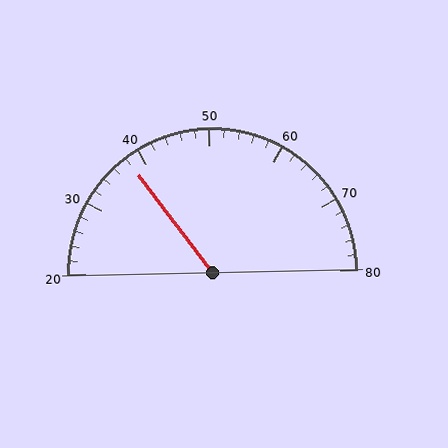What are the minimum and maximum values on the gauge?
The gauge ranges from 20 to 80.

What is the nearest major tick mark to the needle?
The nearest major tick mark is 40.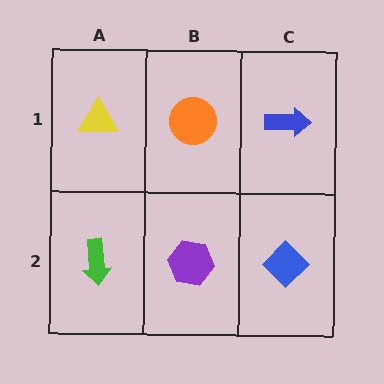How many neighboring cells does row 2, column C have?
2.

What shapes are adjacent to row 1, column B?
A purple hexagon (row 2, column B), a yellow triangle (row 1, column A), a blue arrow (row 1, column C).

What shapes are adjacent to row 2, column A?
A yellow triangle (row 1, column A), a purple hexagon (row 2, column B).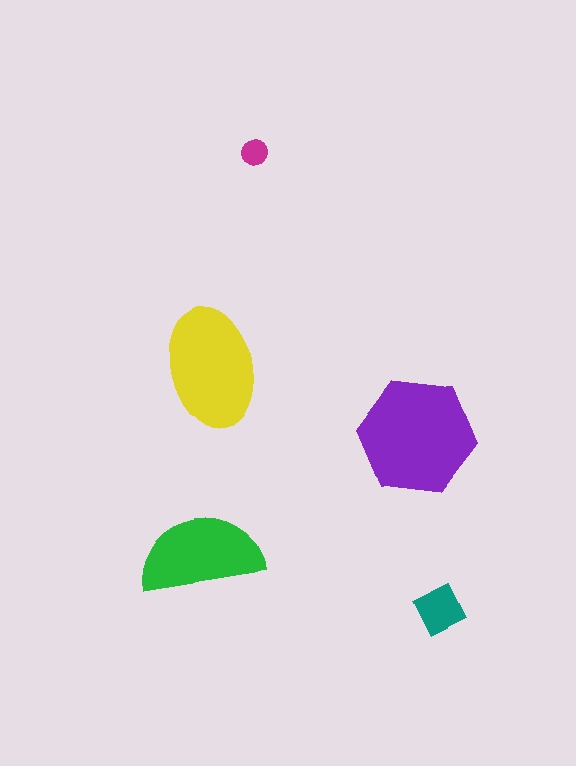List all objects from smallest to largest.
The magenta circle, the teal square, the green semicircle, the yellow ellipse, the purple hexagon.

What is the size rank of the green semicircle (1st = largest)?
3rd.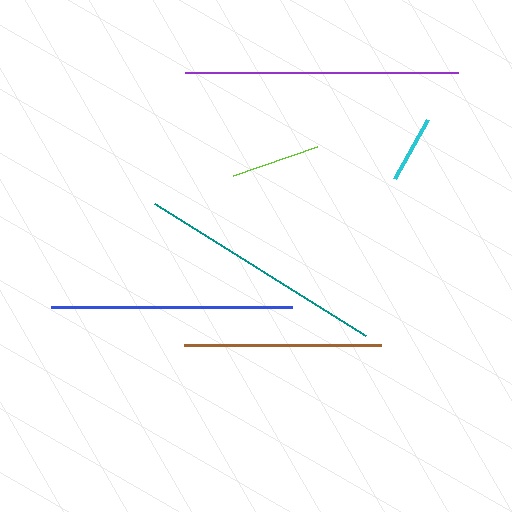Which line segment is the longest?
The purple line is the longest at approximately 273 pixels.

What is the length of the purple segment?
The purple segment is approximately 273 pixels long.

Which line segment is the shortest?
The cyan line is the shortest at approximately 68 pixels.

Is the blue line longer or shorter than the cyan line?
The blue line is longer than the cyan line.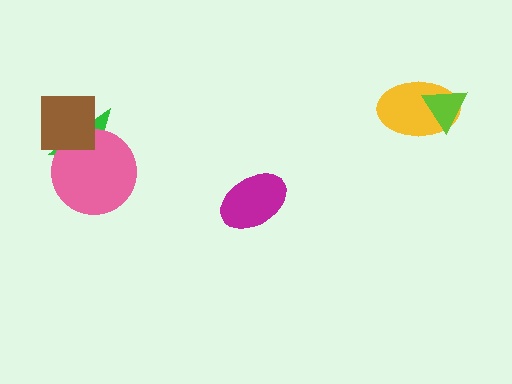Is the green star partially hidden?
Yes, it is partially covered by another shape.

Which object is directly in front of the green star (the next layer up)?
The pink circle is directly in front of the green star.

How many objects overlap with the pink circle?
2 objects overlap with the pink circle.